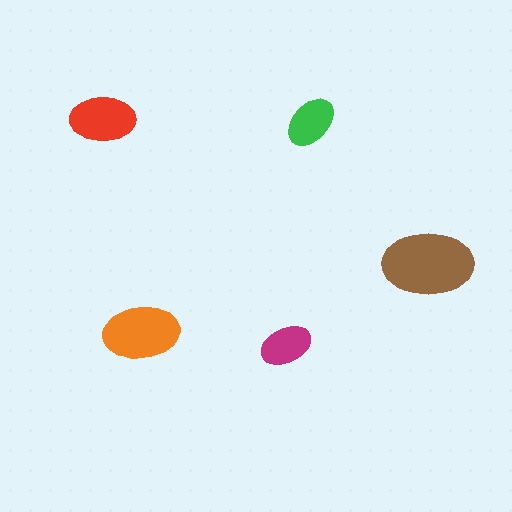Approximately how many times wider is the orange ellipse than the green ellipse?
About 1.5 times wider.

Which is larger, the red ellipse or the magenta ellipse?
The red one.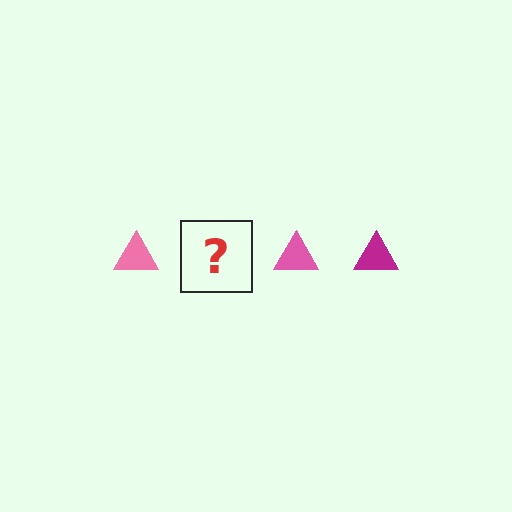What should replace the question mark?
The question mark should be replaced with a magenta triangle.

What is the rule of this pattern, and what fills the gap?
The rule is that the pattern cycles through pink, magenta triangles. The gap should be filled with a magenta triangle.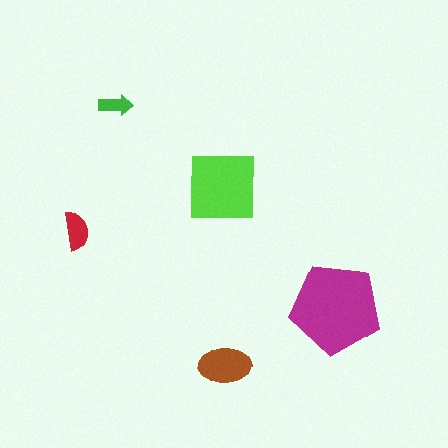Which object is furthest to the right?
The magenta pentagon is rightmost.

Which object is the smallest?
The green arrow.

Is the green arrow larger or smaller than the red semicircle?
Smaller.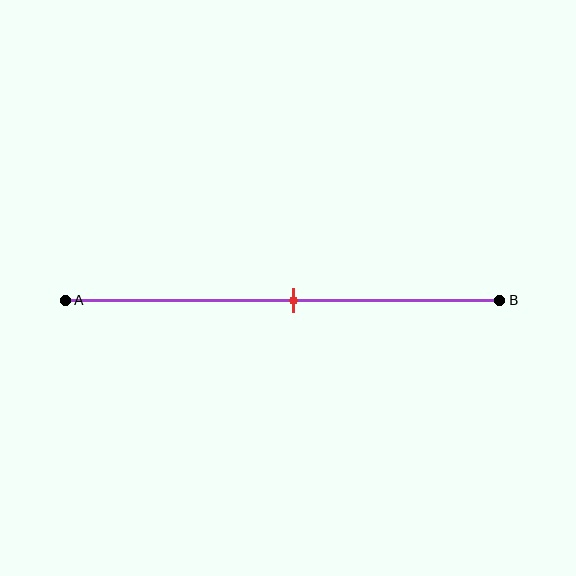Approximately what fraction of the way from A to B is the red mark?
The red mark is approximately 55% of the way from A to B.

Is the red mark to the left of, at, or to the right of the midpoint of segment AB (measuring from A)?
The red mark is approximately at the midpoint of segment AB.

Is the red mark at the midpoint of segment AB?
Yes, the mark is approximately at the midpoint.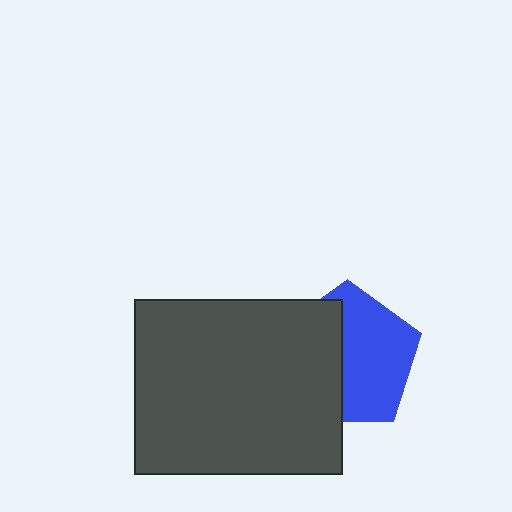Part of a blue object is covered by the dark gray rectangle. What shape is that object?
It is a pentagon.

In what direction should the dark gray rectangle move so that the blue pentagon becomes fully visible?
The dark gray rectangle should move left. That is the shortest direction to clear the overlap and leave the blue pentagon fully visible.